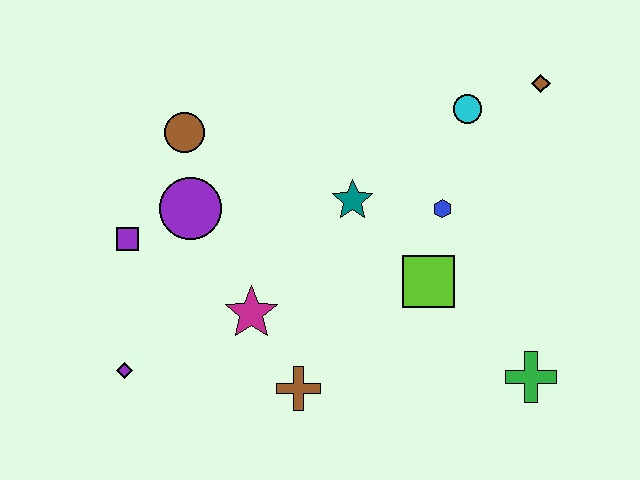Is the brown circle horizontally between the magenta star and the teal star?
No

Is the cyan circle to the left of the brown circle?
No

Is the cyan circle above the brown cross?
Yes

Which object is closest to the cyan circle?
The brown diamond is closest to the cyan circle.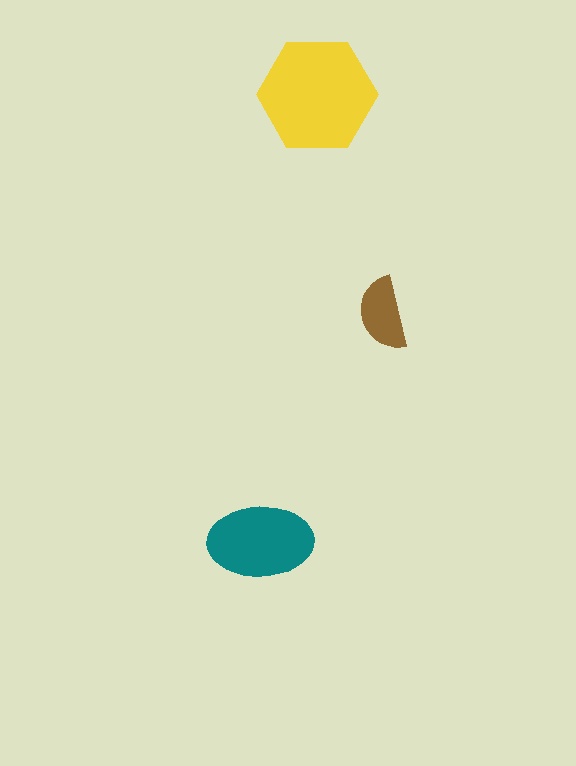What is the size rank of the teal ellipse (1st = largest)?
2nd.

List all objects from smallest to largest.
The brown semicircle, the teal ellipse, the yellow hexagon.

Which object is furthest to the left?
The teal ellipse is leftmost.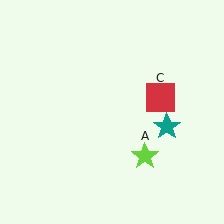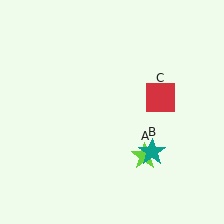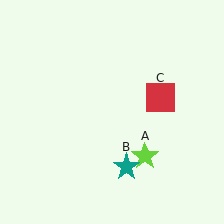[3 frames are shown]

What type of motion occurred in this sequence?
The teal star (object B) rotated clockwise around the center of the scene.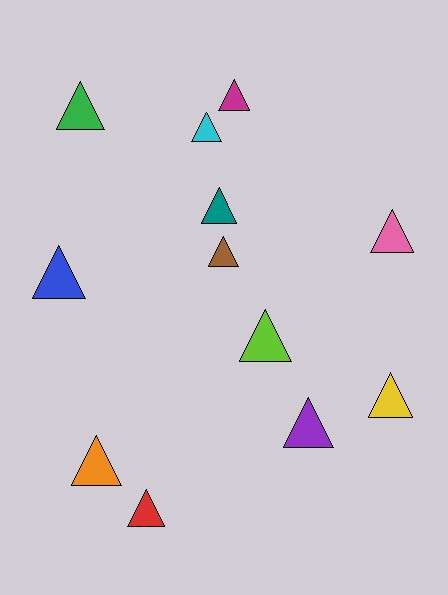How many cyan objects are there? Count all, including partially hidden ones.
There is 1 cyan object.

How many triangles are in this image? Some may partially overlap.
There are 12 triangles.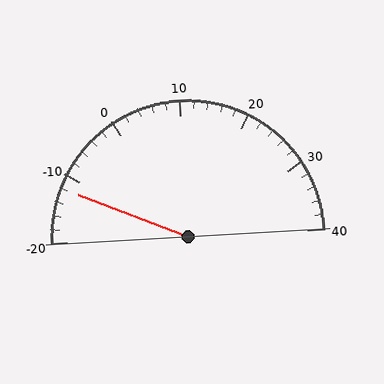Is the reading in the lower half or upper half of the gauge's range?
The reading is in the lower half of the range (-20 to 40).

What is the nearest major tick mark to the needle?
The nearest major tick mark is -10.